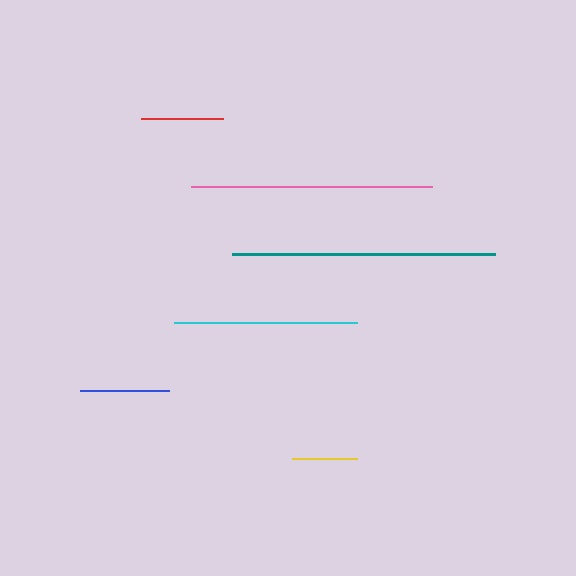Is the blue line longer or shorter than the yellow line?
The blue line is longer than the yellow line.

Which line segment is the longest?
The teal line is the longest at approximately 263 pixels.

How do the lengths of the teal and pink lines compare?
The teal and pink lines are approximately the same length.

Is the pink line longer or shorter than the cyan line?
The pink line is longer than the cyan line.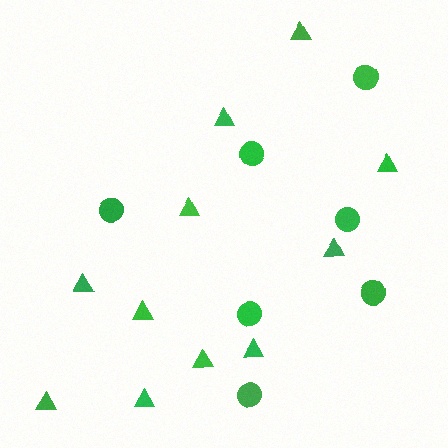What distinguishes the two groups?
There are 2 groups: one group of triangles (11) and one group of circles (7).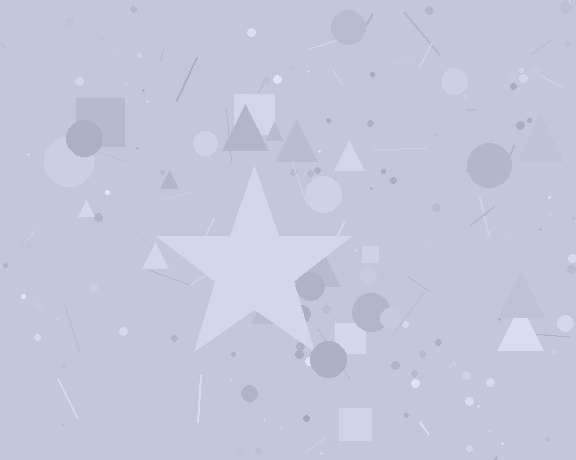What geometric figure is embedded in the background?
A star is embedded in the background.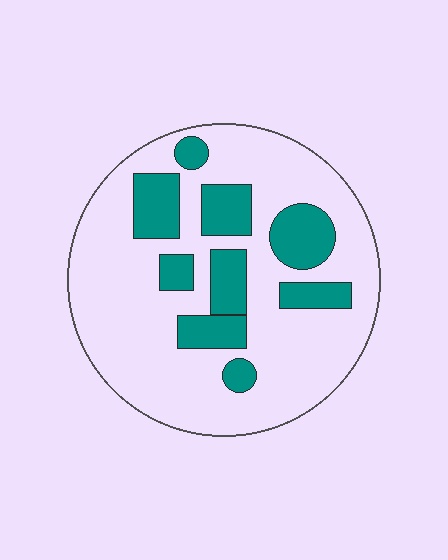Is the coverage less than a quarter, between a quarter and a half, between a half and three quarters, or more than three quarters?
Less than a quarter.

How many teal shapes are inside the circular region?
9.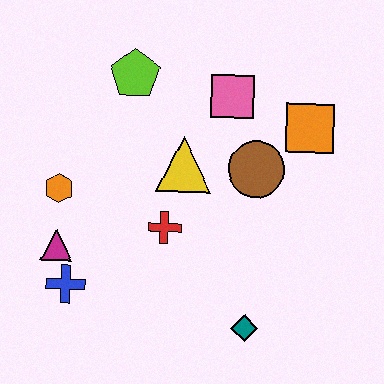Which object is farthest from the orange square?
The blue cross is farthest from the orange square.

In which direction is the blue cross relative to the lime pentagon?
The blue cross is below the lime pentagon.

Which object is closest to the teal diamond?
The red cross is closest to the teal diamond.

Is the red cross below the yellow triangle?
Yes